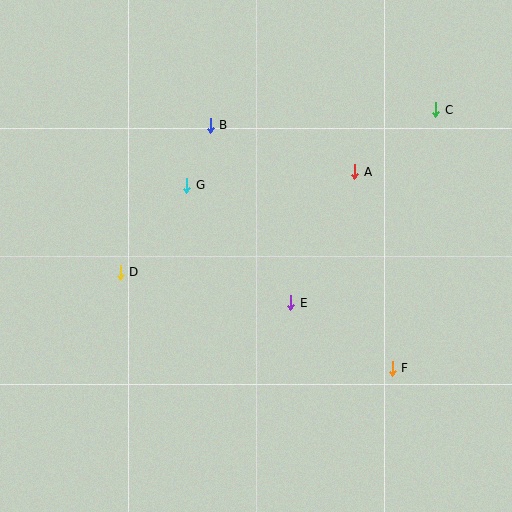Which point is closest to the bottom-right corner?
Point F is closest to the bottom-right corner.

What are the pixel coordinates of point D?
Point D is at (120, 272).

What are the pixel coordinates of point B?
Point B is at (210, 125).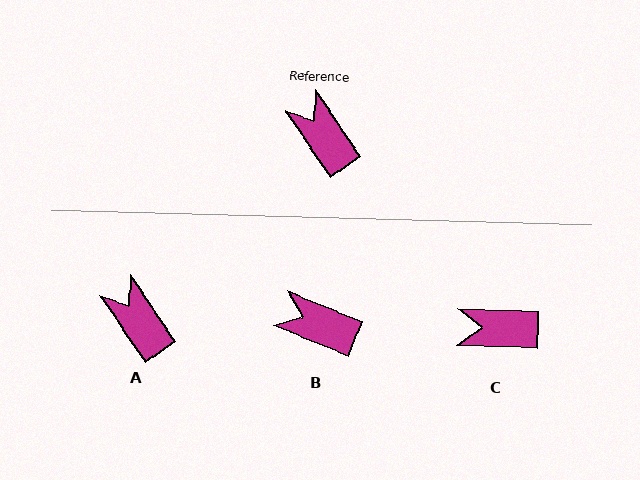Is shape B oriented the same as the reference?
No, it is off by about 33 degrees.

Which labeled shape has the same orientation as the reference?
A.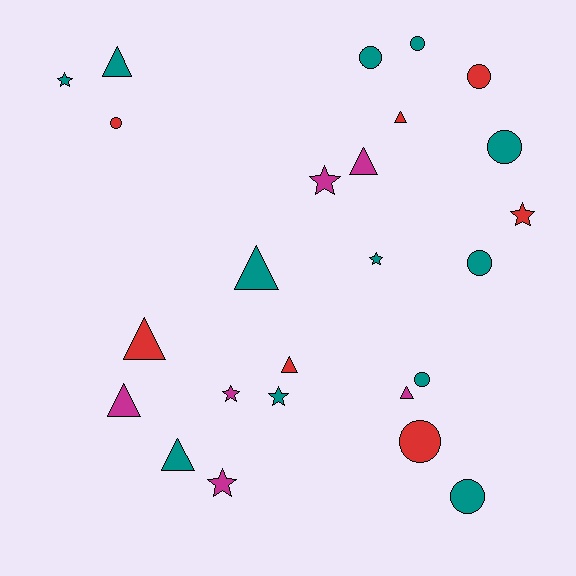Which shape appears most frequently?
Triangle, with 9 objects.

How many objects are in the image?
There are 25 objects.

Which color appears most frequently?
Teal, with 12 objects.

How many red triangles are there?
There are 3 red triangles.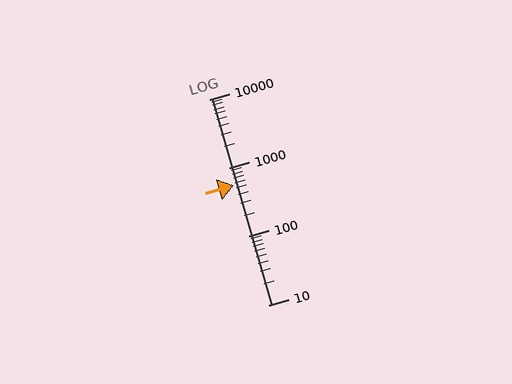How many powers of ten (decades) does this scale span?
The scale spans 3 decades, from 10 to 10000.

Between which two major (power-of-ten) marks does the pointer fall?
The pointer is between 100 and 1000.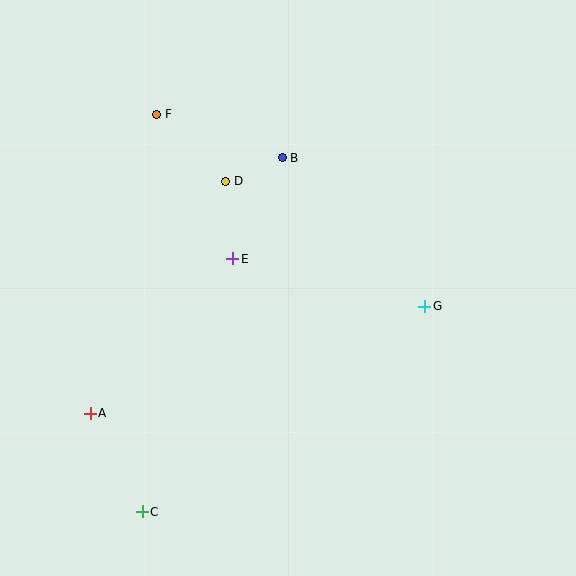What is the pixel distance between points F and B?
The distance between F and B is 133 pixels.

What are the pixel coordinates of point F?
Point F is at (157, 114).